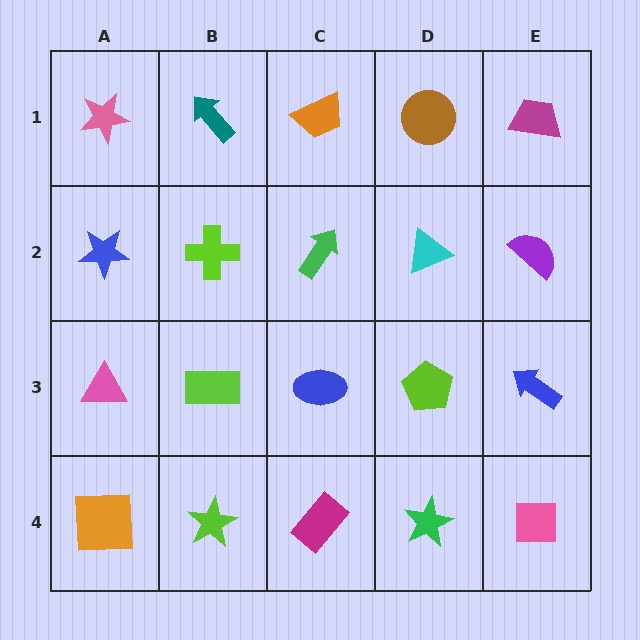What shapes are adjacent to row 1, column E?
A purple semicircle (row 2, column E), a brown circle (row 1, column D).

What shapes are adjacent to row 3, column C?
A green arrow (row 2, column C), a magenta rectangle (row 4, column C), a lime rectangle (row 3, column B), a lime pentagon (row 3, column D).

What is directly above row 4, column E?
A blue arrow.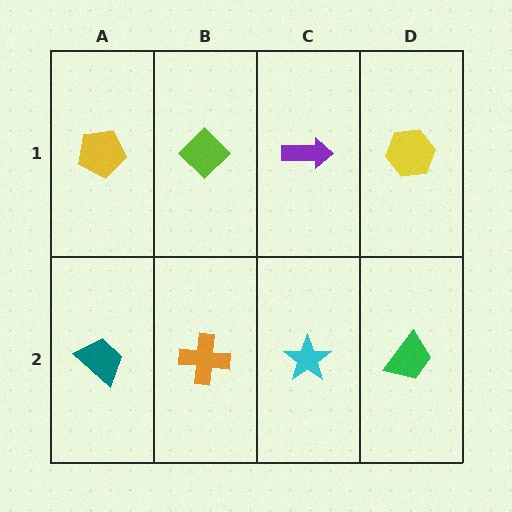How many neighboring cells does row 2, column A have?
2.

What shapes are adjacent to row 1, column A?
A teal trapezoid (row 2, column A), a lime diamond (row 1, column B).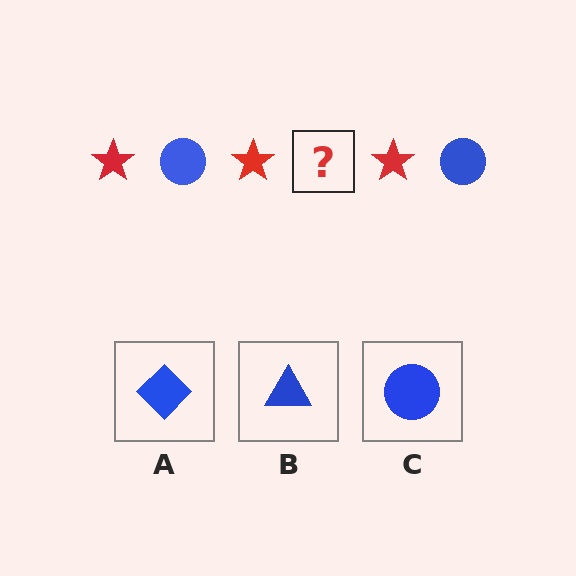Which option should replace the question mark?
Option C.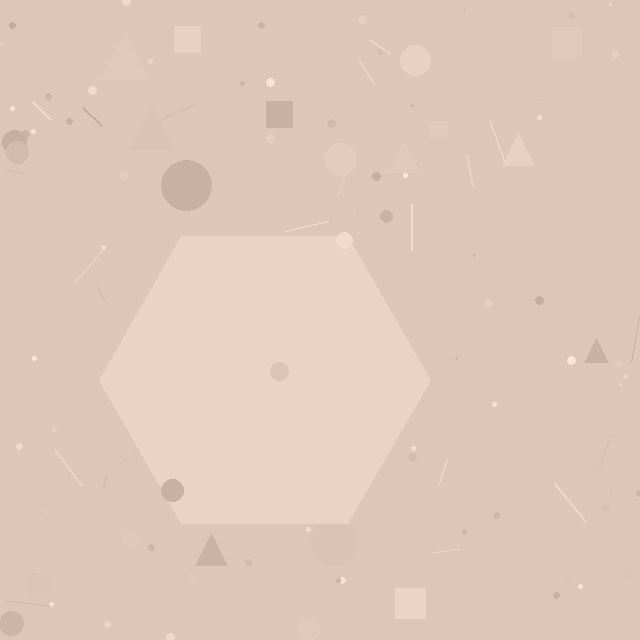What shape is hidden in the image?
A hexagon is hidden in the image.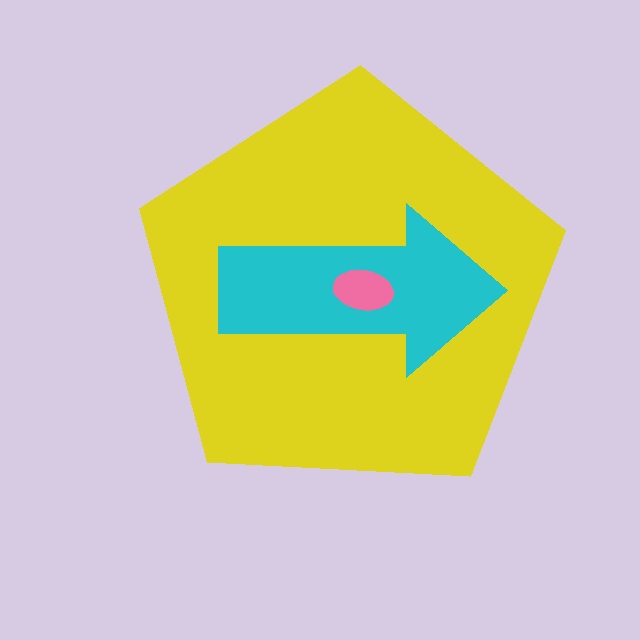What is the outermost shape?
The yellow pentagon.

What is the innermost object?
The pink ellipse.